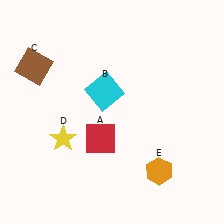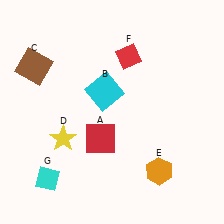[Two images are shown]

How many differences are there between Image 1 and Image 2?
There are 2 differences between the two images.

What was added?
A red diamond (F), a cyan diamond (G) were added in Image 2.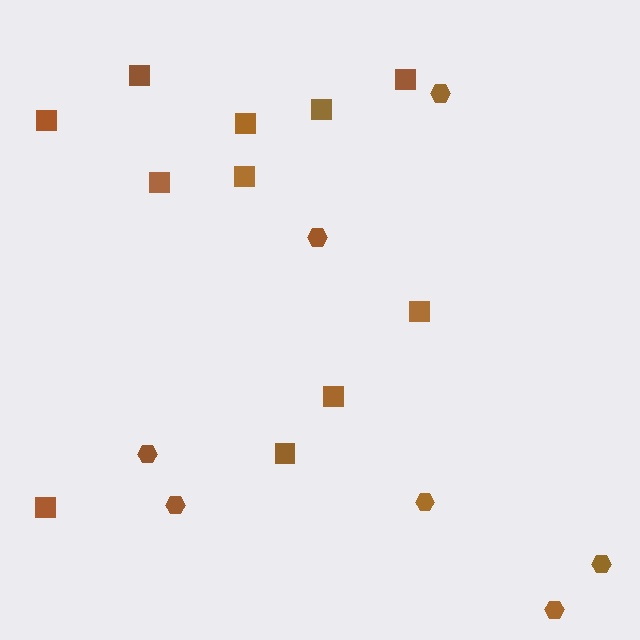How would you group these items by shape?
There are 2 groups: one group of squares (11) and one group of hexagons (7).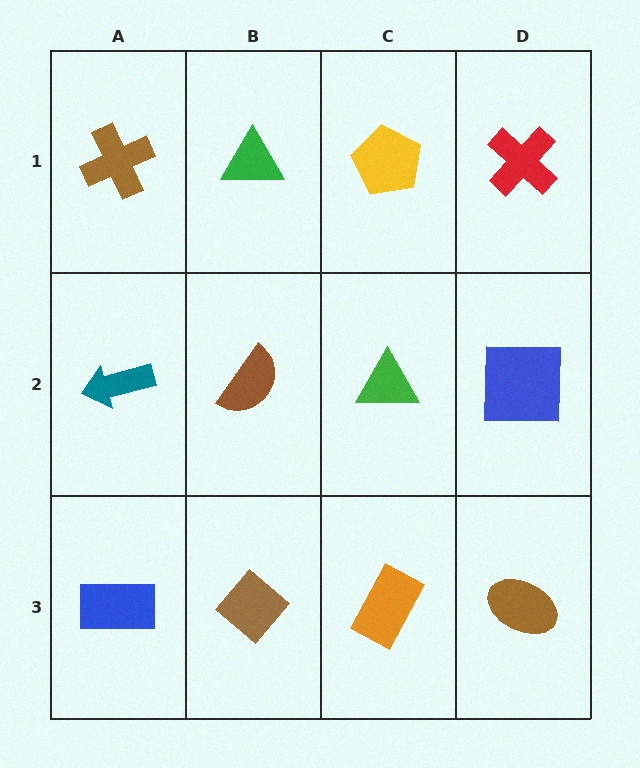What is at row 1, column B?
A green triangle.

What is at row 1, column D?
A red cross.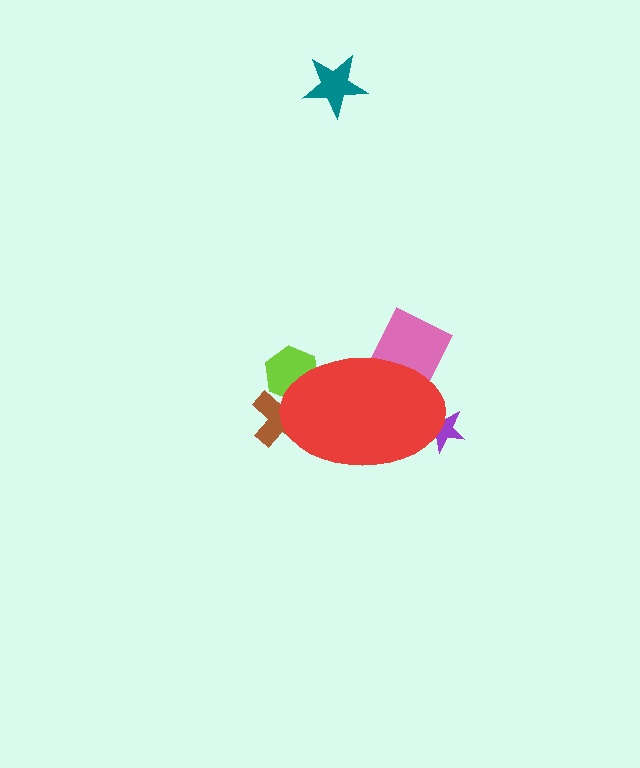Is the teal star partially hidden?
No, the teal star is fully visible.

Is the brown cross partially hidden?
Yes, the brown cross is partially hidden behind the red ellipse.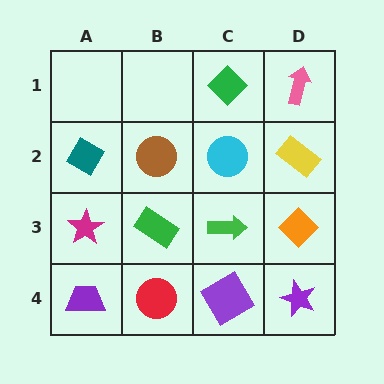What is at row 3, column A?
A magenta star.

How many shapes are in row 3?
4 shapes.